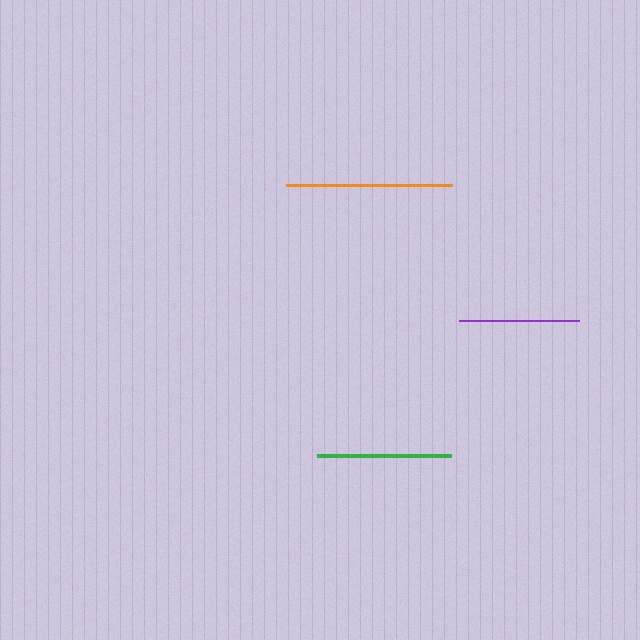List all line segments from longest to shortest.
From longest to shortest: orange, green, purple.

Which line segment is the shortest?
The purple line is the shortest at approximately 120 pixels.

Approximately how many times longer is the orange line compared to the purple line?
The orange line is approximately 1.4 times the length of the purple line.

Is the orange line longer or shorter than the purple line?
The orange line is longer than the purple line.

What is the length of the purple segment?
The purple segment is approximately 120 pixels long.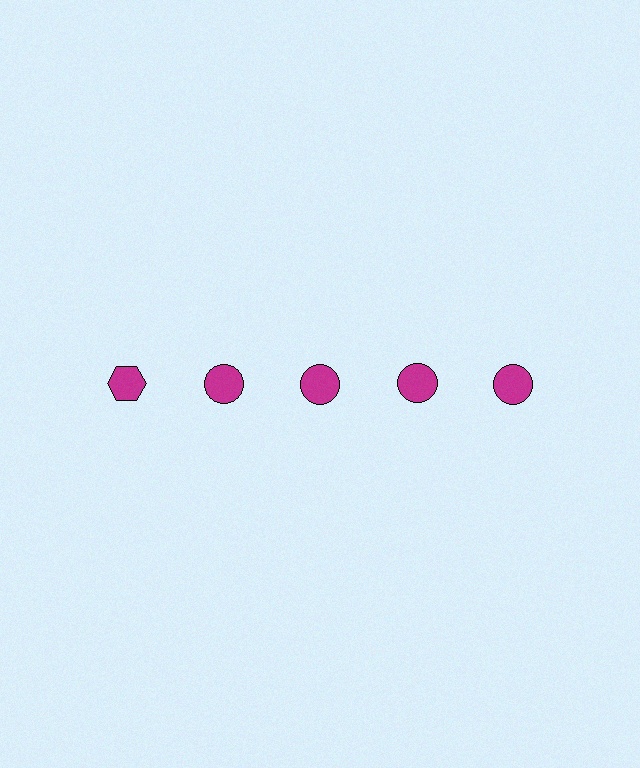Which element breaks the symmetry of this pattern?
The magenta hexagon in the top row, leftmost column breaks the symmetry. All other shapes are magenta circles.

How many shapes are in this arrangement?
There are 5 shapes arranged in a grid pattern.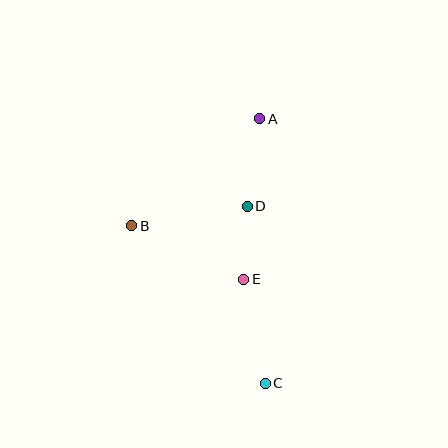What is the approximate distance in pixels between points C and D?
The distance between C and D is approximately 178 pixels.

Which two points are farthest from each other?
Points A and C are farthest from each other.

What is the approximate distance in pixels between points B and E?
The distance between B and E is approximately 124 pixels.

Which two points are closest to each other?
Points D and E are closest to each other.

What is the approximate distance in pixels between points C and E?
The distance between C and E is approximately 106 pixels.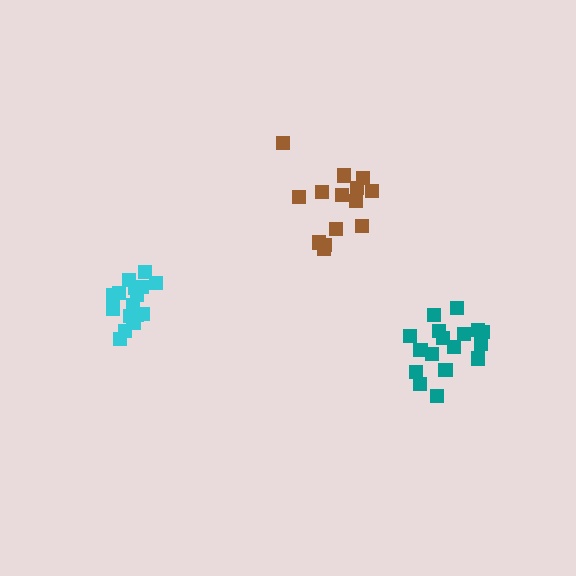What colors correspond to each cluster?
The clusters are colored: cyan, brown, teal.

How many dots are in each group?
Group 1: 16 dots, Group 2: 15 dots, Group 3: 17 dots (48 total).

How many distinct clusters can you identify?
There are 3 distinct clusters.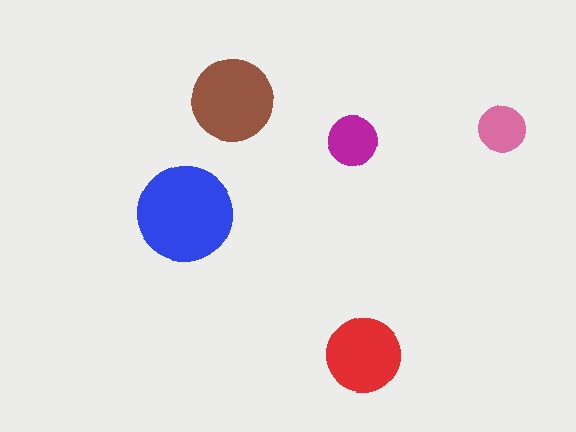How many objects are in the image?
There are 5 objects in the image.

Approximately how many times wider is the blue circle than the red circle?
About 1.5 times wider.